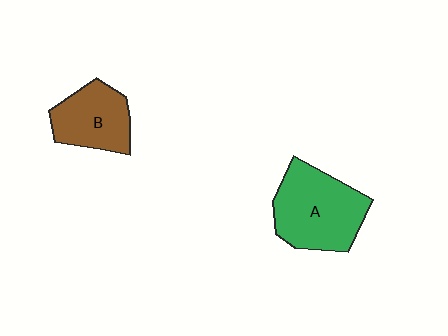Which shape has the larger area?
Shape A (green).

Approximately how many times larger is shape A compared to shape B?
Approximately 1.4 times.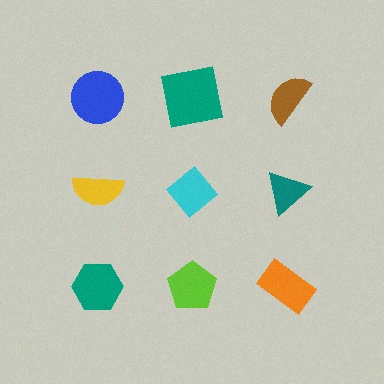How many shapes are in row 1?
3 shapes.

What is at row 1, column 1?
A blue circle.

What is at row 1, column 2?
A teal square.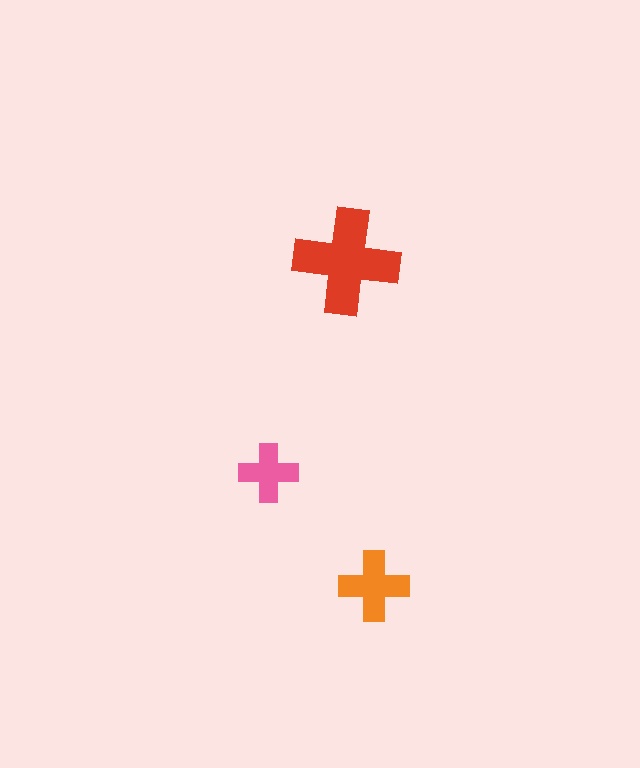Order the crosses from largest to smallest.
the red one, the orange one, the pink one.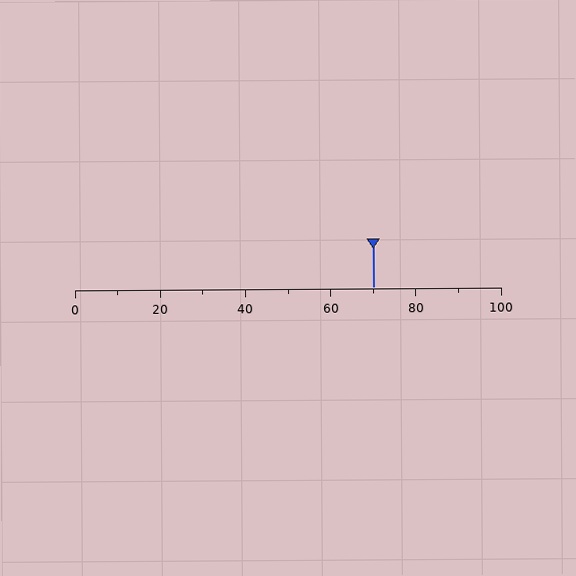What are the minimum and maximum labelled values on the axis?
The axis runs from 0 to 100.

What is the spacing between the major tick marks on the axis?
The major ticks are spaced 20 apart.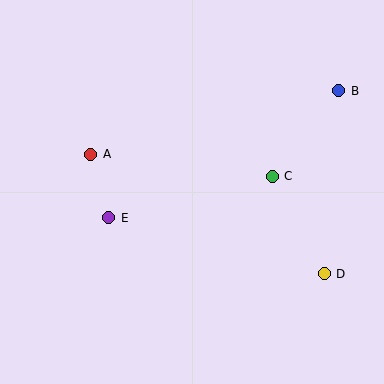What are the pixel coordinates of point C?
Point C is at (272, 176).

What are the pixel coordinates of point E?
Point E is at (109, 218).